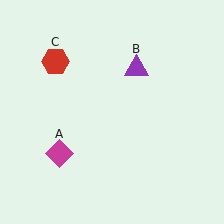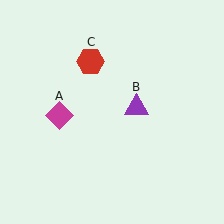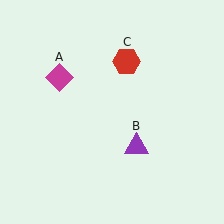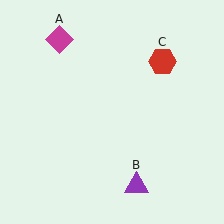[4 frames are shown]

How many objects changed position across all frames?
3 objects changed position: magenta diamond (object A), purple triangle (object B), red hexagon (object C).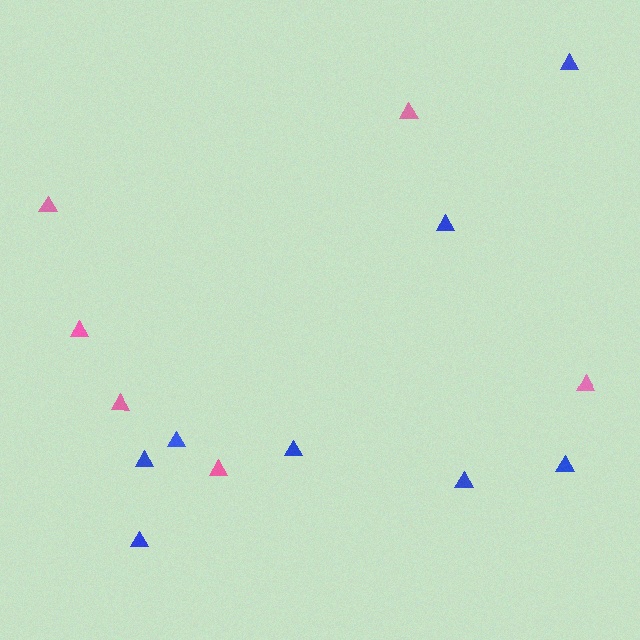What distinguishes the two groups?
There are 2 groups: one group of blue triangles (8) and one group of pink triangles (6).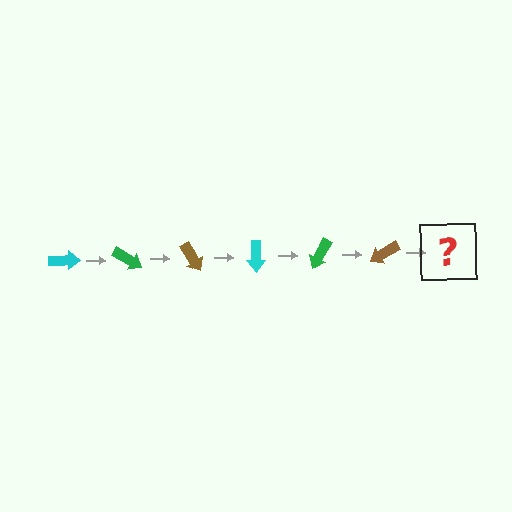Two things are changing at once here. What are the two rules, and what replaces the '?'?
The two rules are that it rotates 30 degrees each step and the color cycles through cyan, green, and brown. The '?' should be a cyan arrow, rotated 180 degrees from the start.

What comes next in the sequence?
The next element should be a cyan arrow, rotated 180 degrees from the start.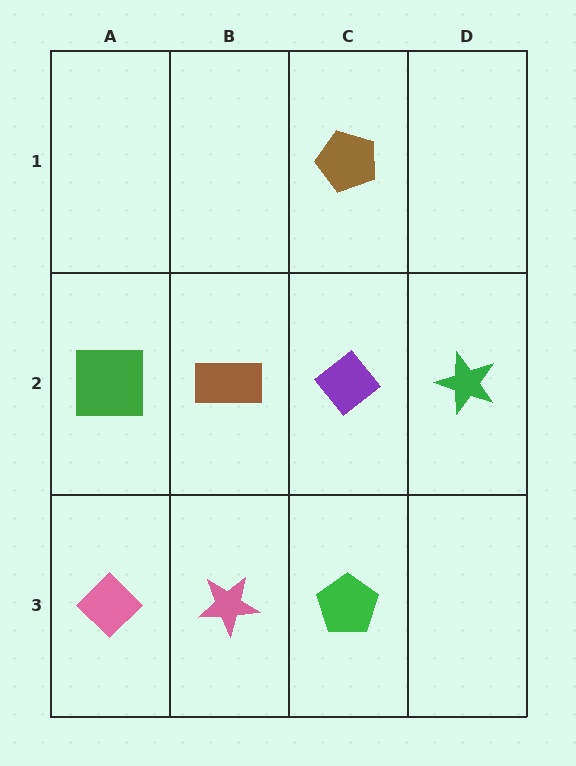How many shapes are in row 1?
1 shape.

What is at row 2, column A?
A green square.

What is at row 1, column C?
A brown pentagon.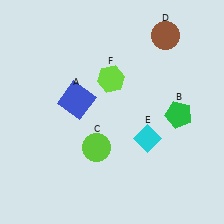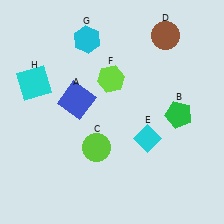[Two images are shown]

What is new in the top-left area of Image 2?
A cyan hexagon (G) was added in the top-left area of Image 2.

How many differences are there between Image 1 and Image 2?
There are 2 differences between the two images.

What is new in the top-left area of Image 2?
A cyan square (H) was added in the top-left area of Image 2.